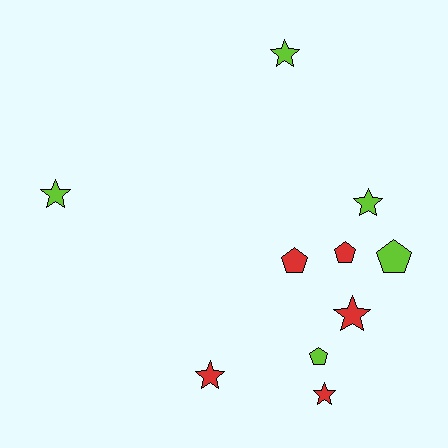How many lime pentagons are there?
There are 2 lime pentagons.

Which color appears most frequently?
Lime, with 5 objects.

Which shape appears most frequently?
Star, with 6 objects.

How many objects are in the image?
There are 10 objects.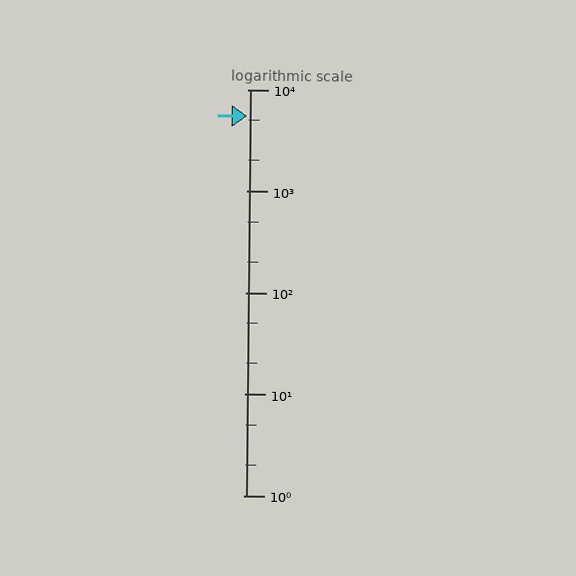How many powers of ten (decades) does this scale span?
The scale spans 4 decades, from 1 to 10000.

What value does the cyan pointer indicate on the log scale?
The pointer indicates approximately 5500.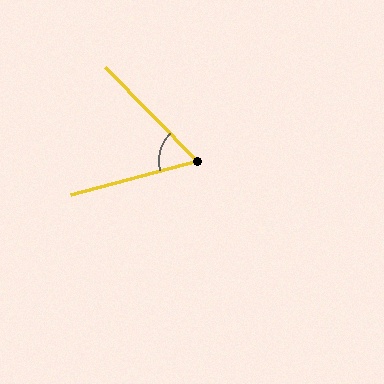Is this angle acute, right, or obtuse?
It is acute.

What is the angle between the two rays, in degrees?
Approximately 60 degrees.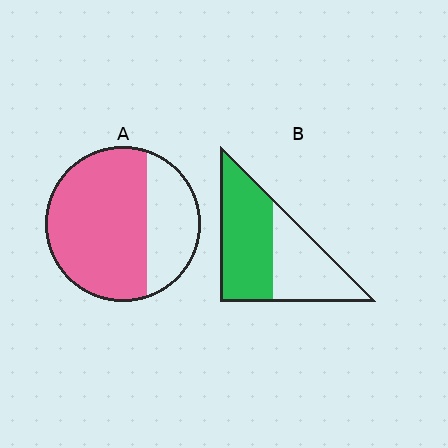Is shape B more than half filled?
Yes.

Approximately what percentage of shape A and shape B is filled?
A is approximately 70% and B is approximately 55%.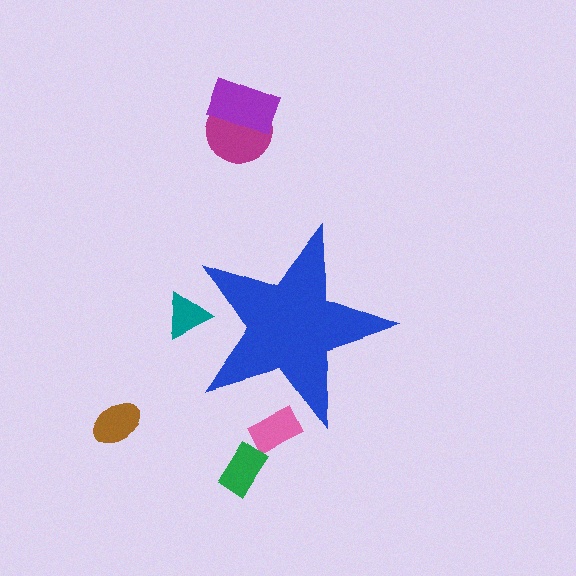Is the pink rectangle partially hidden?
Yes, the pink rectangle is partially hidden behind the blue star.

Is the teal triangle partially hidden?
Yes, the teal triangle is partially hidden behind the blue star.